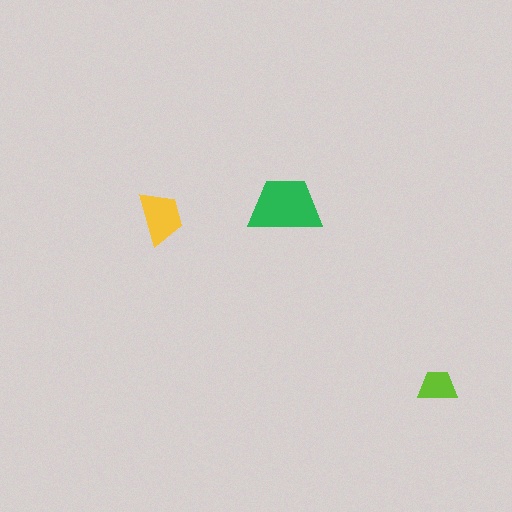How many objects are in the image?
There are 3 objects in the image.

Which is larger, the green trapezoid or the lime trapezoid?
The green one.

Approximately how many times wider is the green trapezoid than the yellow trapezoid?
About 1.5 times wider.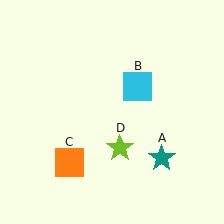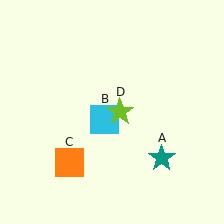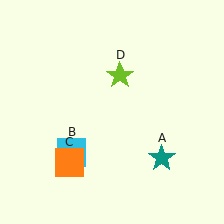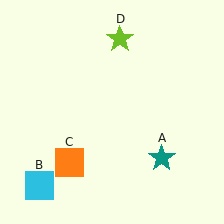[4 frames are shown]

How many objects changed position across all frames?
2 objects changed position: cyan square (object B), lime star (object D).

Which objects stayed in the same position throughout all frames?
Teal star (object A) and orange square (object C) remained stationary.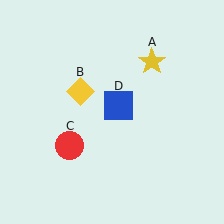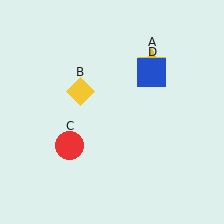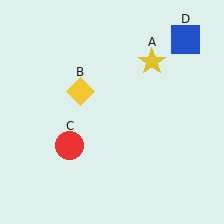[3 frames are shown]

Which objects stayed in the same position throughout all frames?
Yellow star (object A) and yellow diamond (object B) and red circle (object C) remained stationary.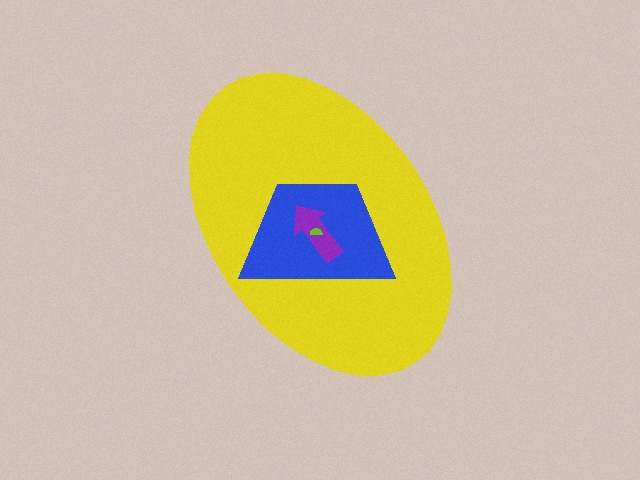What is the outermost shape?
The yellow ellipse.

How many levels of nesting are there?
4.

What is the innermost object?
The lime semicircle.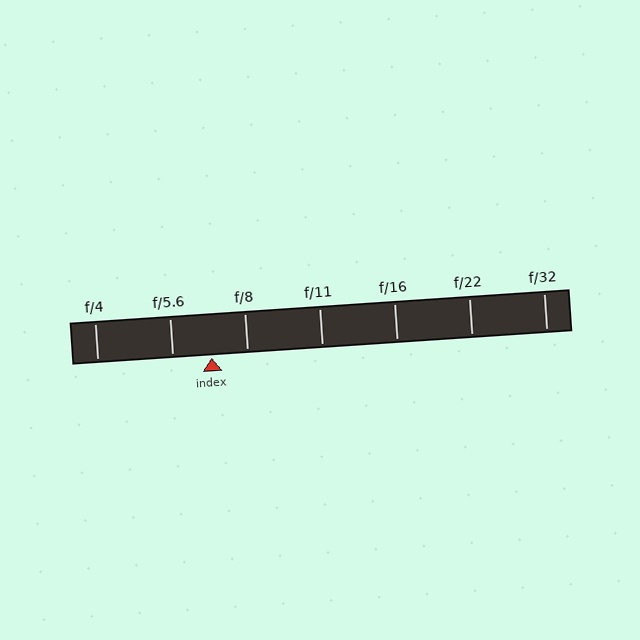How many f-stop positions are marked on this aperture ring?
There are 7 f-stop positions marked.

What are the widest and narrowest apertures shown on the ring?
The widest aperture shown is f/4 and the narrowest is f/32.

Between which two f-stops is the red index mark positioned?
The index mark is between f/5.6 and f/8.